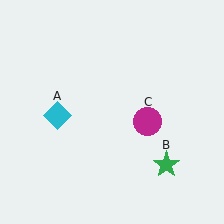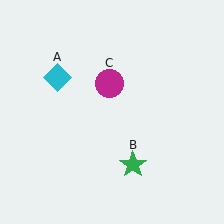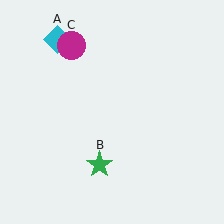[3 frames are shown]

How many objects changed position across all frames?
3 objects changed position: cyan diamond (object A), green star (object B), magenta circle (object C).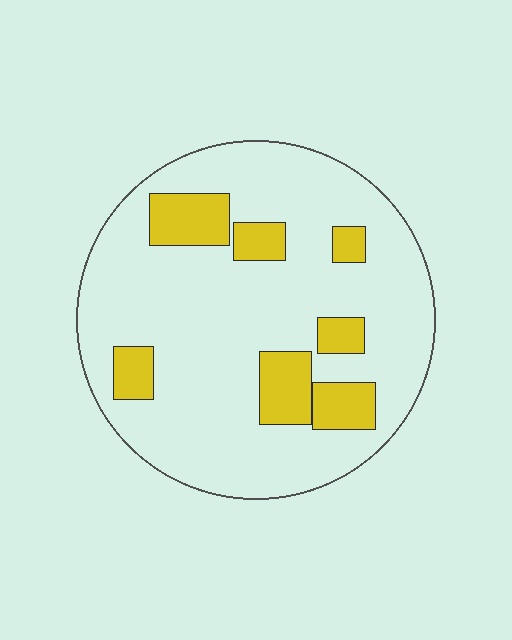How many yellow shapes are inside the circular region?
7.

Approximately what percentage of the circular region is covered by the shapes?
Approximately 20%.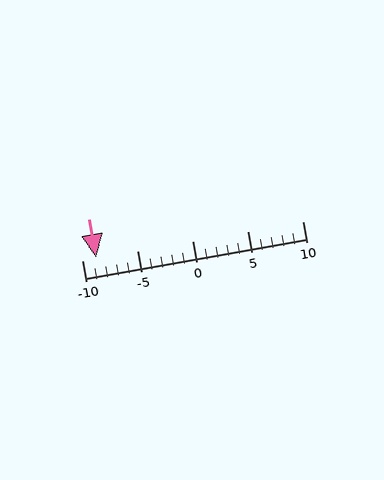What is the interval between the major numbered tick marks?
The major tick marks are spaced 5 units apart.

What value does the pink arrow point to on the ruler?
The pink arrow points to approximately -9.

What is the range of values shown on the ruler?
The ruler shows values from -10 to 10.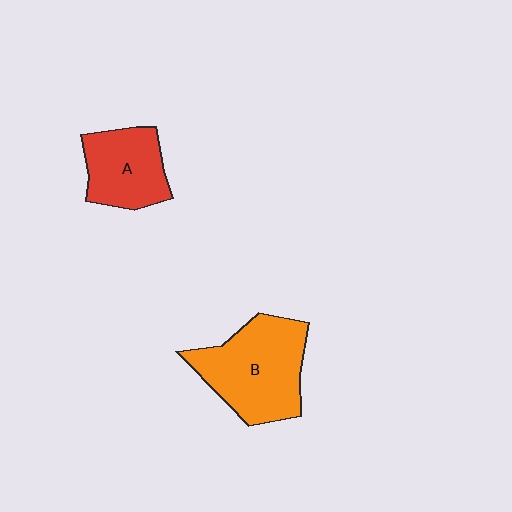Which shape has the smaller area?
Shape A (red).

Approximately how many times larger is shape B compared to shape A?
Approximately 1.5 times.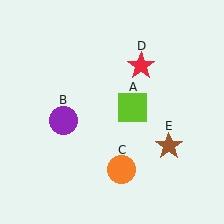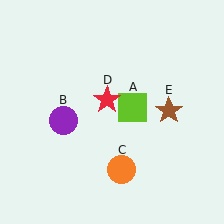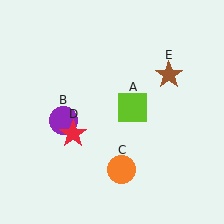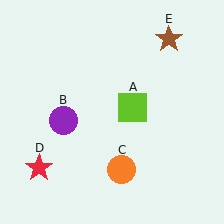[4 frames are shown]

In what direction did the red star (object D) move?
The red star (object D) moved down and to the left.